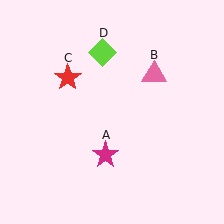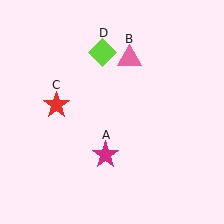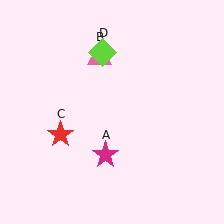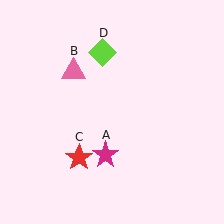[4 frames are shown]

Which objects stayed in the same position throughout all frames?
Magenta star (object A) and lime diamond (object D) remained stationary.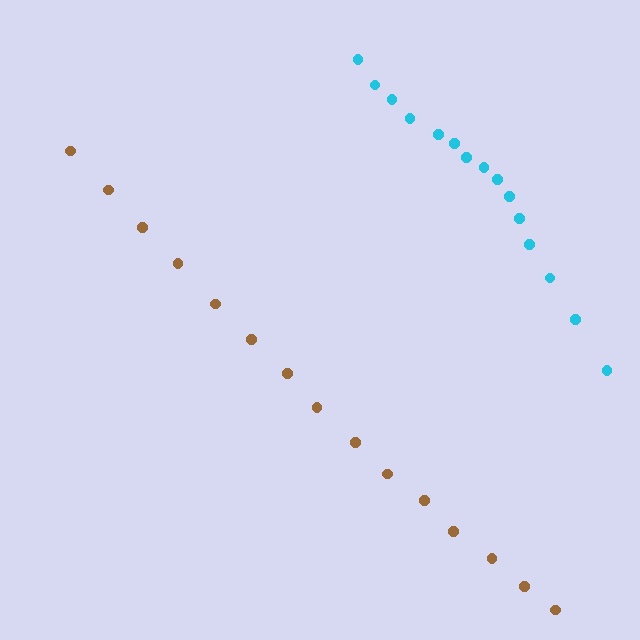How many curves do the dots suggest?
There are 2 distinct paths.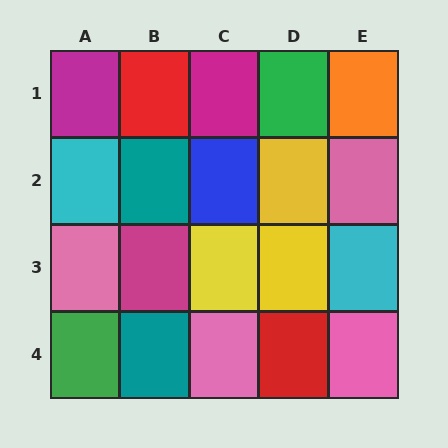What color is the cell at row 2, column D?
Yellow.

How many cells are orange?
1 cell is orange.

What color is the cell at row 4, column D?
Red.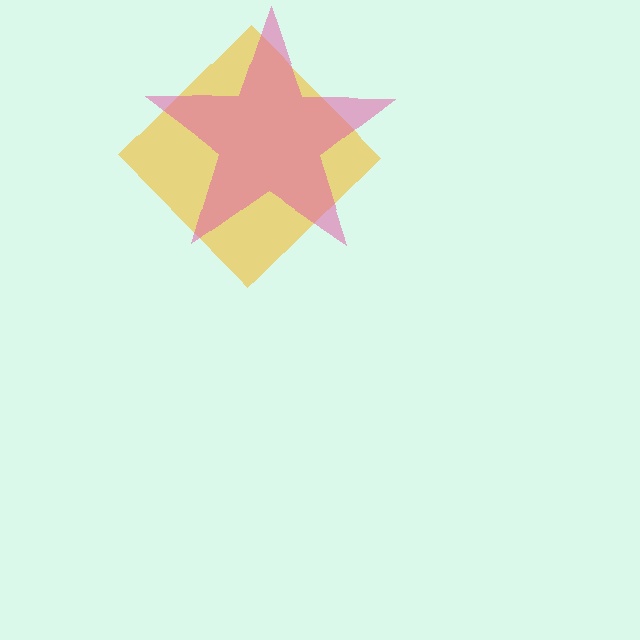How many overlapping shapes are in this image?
There are 2 overlapping shapes in the image.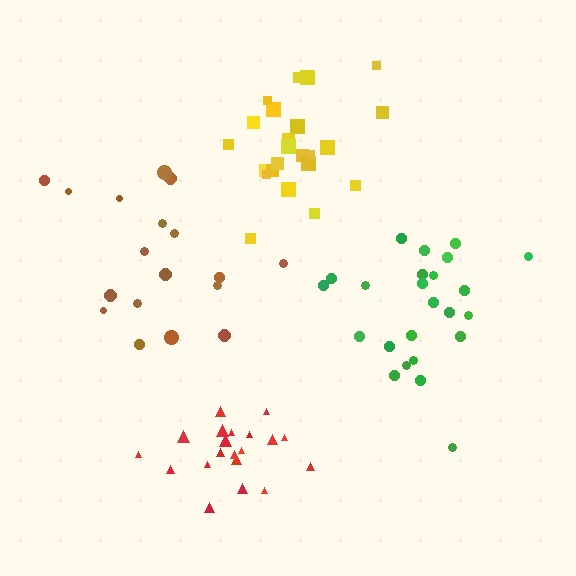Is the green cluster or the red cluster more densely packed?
Red.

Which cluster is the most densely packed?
Red.